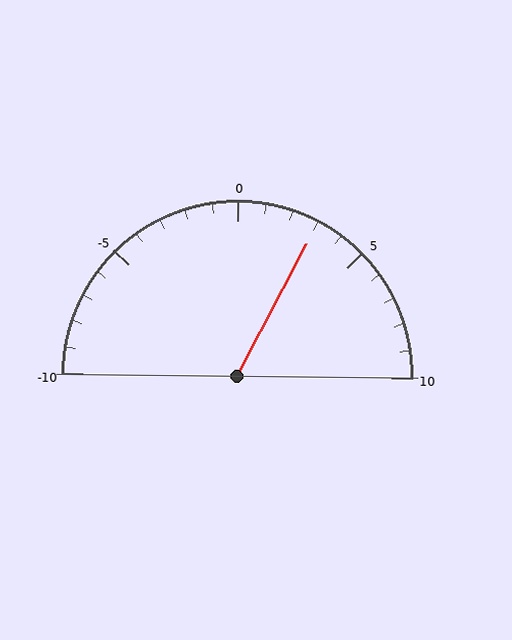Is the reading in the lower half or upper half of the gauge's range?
The reading is in the upper half of the range (-10 to 10).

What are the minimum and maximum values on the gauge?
The gauge ranges from -10 to 10.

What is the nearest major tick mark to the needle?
The nearest major tick mark is 5.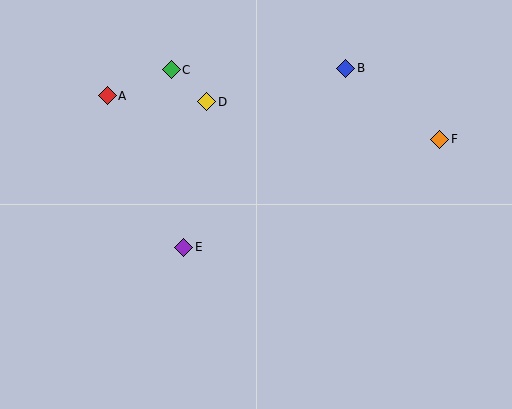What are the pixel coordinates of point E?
Point E is at (184, 247).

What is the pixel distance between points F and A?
The distance between F and A is 335 pixels.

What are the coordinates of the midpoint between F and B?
The midpoint between F and B is at (393, 104).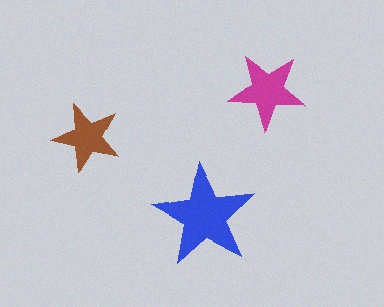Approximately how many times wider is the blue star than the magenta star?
About 1.5 times wider.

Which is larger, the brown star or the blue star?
The blue one.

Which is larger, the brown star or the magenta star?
The magenta one.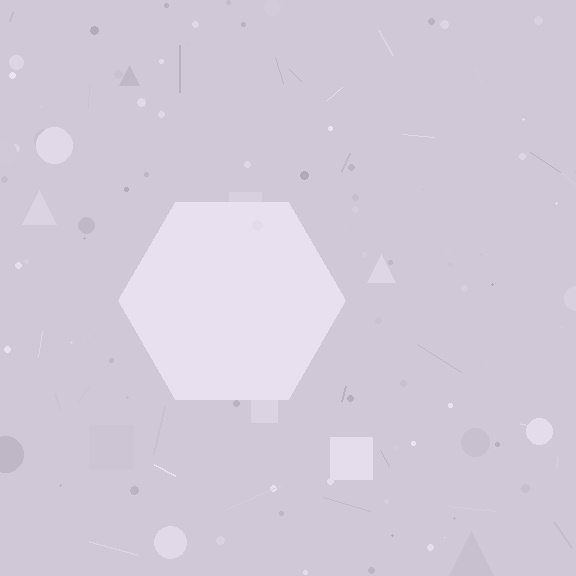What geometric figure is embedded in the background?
A hexagon is embedded in the background.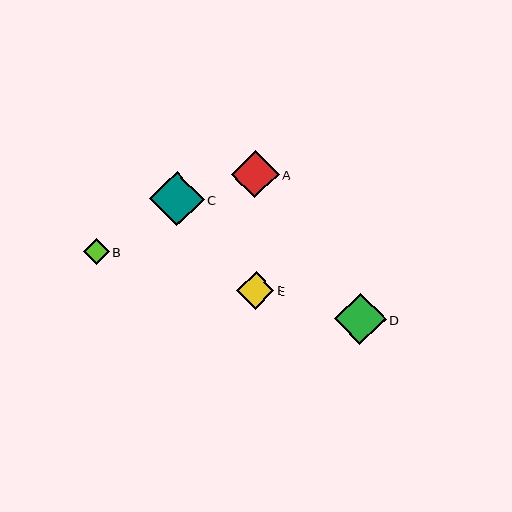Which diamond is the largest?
Diamond C is the largest with a size of approximately 54 pixels.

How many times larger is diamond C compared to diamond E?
Diamond C is approximately 1.5 times the size of diamond E.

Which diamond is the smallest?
Diamond B is the smallest with a size of approximately 26 pixels.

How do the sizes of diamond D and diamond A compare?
Diamond D and diamond A are approximately the same size.